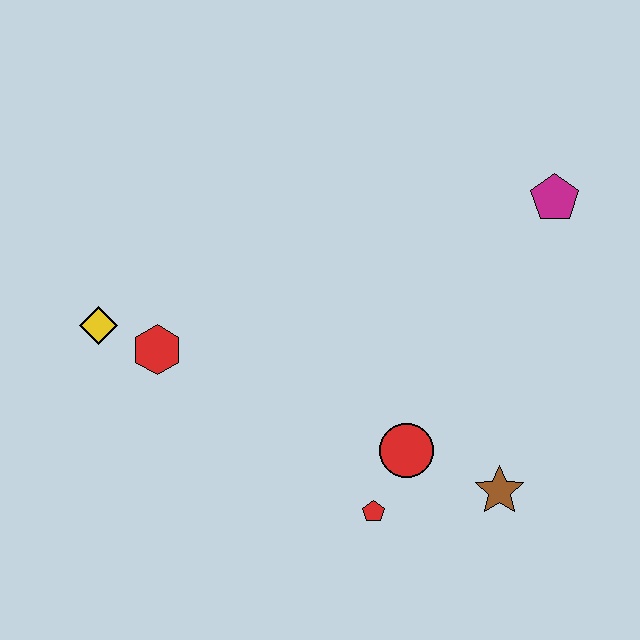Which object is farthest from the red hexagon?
The magenta pentagon is farthest from the red hexagon.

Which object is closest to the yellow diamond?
The red hexagon is closest to the yellow diamond.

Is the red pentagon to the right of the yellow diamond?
Yes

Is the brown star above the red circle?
No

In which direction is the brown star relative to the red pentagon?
The brown star is to the right of the red pentagon.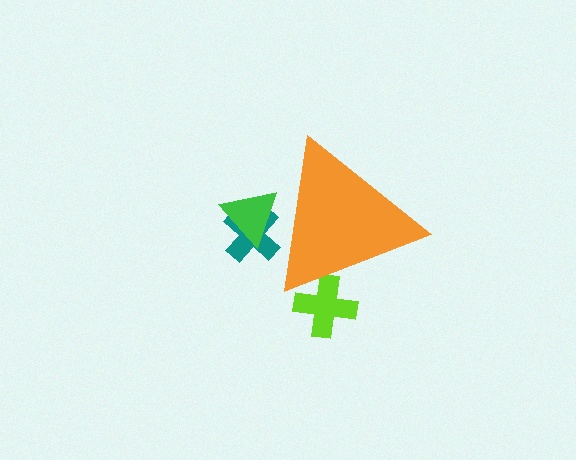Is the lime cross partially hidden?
Yes, the lime cross is partially hidden behind the orange triangle.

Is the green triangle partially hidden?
Yes, the green triangle is partially hidden behind the orange triangle.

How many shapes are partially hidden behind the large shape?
3 shapes are partially hidden.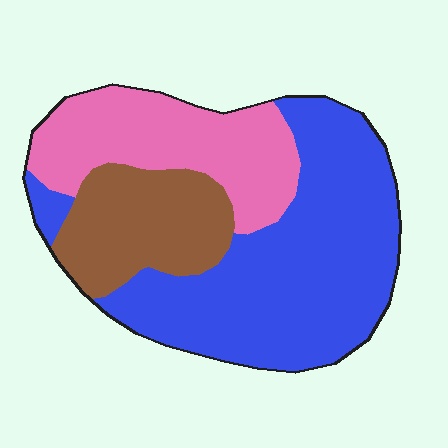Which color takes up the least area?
Brown, at roughly 20%.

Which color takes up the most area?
Blue, at roughly 50%.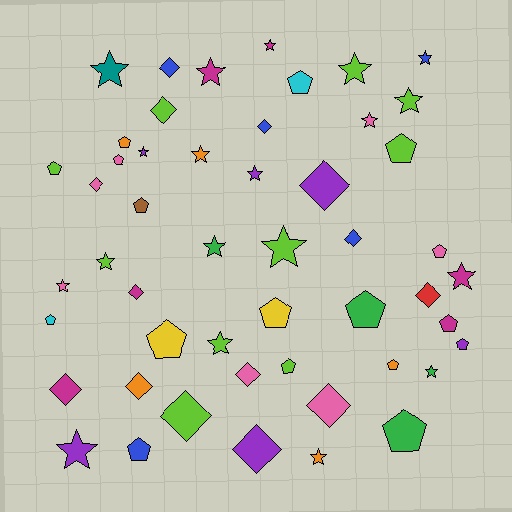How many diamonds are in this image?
There are 14 diamonds.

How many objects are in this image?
There are 50 objects.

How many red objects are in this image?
There is 1 red object.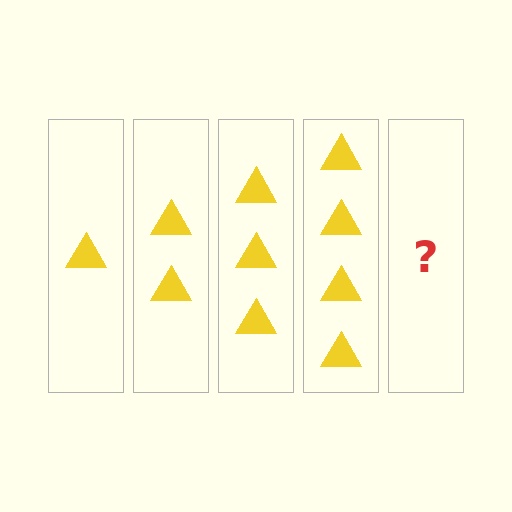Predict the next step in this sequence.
The next step is 5 triangles.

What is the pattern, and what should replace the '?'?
The pattern is that each step adds one more triangle. The '?' should be 5 triangles.